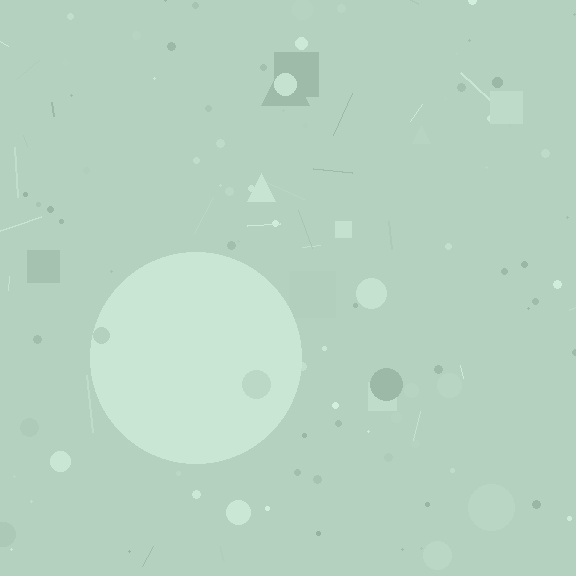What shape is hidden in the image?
A circle is hidden in the image.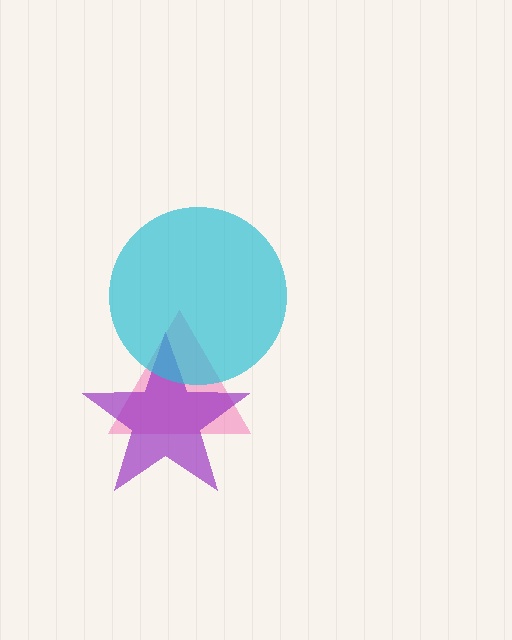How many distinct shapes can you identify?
There are 3 distinct shapes: a pink triangle, a purple star, a cyan circle.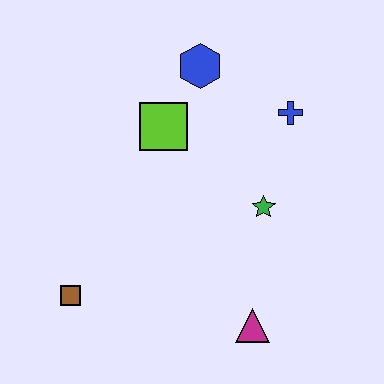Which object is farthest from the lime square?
The magenta triangle is farthest from the lime square.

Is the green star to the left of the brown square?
No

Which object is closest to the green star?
The blue cross is closest to the green star.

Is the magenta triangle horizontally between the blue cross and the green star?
No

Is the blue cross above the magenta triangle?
Yes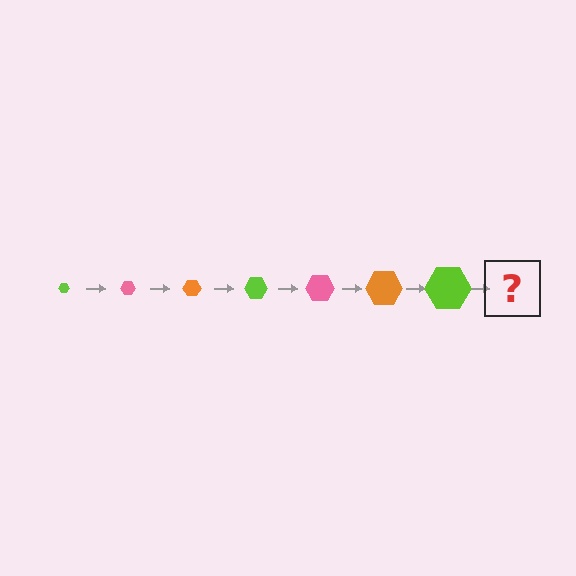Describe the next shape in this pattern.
It should be a pink hexagon, larger than the previous one.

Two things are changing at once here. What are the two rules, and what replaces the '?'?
The two rules are that the hexagon grows larger each step and the color cycles through lime, pink, and orange. The '?' should be a pink hexagon, larger than the previous one.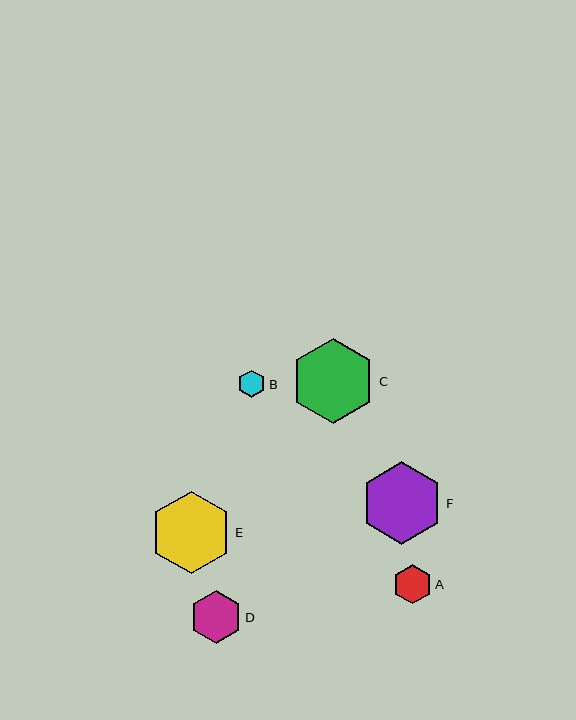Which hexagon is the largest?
Hexagon C is the largest with a size of approximately 85 pixels.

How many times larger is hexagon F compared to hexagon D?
Hexagon F is approximately 1.6 times the size of hexagon D.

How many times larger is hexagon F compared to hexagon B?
Hexagon F is approximately 3.0 times the size of hexagon B.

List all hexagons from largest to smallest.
From largest to smallest: C, E, F, D, A, B.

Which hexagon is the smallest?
Hexagon B is the smallest with a size of approximately 28 pixels.